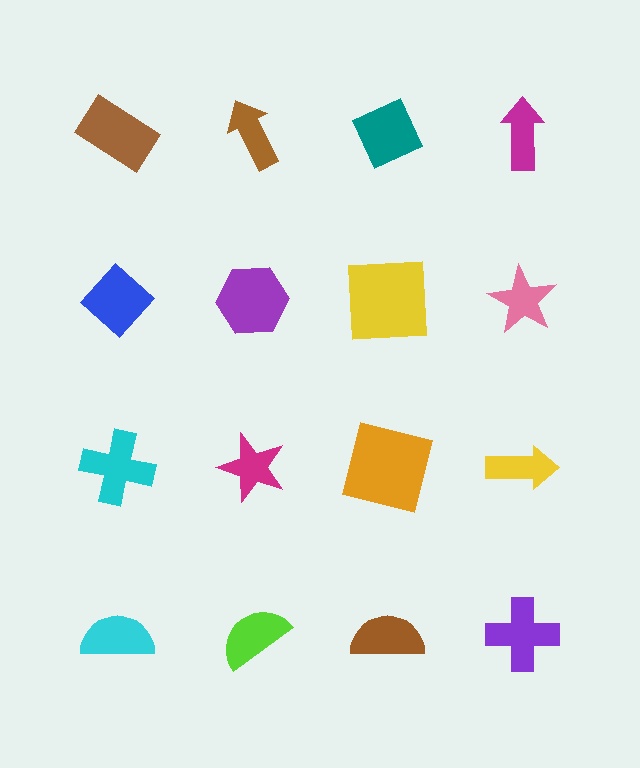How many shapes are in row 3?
4 shapes.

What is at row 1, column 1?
A brown rectangle.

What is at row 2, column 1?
A blue diamond.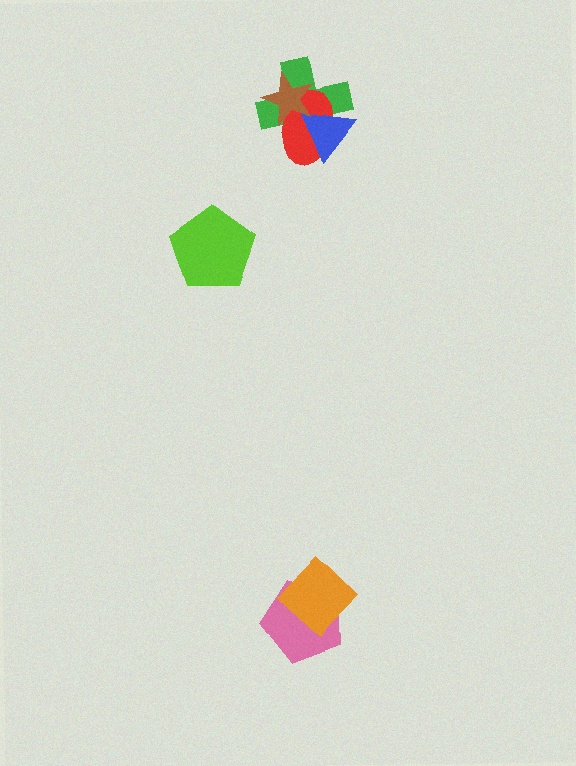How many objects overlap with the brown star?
3 objects overlap with the brown star.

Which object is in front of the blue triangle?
The brown star is in front of the blue triangle.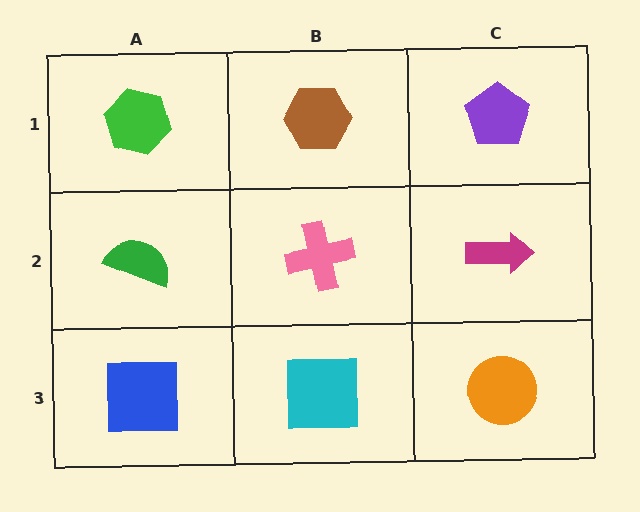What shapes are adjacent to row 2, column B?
A brown hexagon (row 1, column B), a cyan square (row 3, column B), a green semicircle (row 2, column A), a magenta arrow (row 2, column C).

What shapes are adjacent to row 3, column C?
A magenta arrow (row 2, column C), a cyan square (row 3, column B).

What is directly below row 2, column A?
A blue square.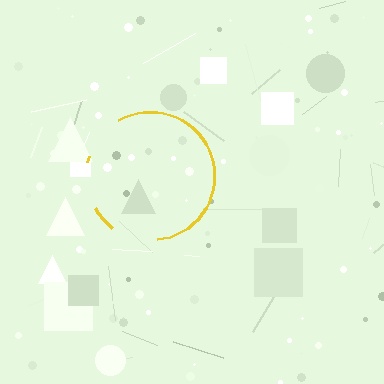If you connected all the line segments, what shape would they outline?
They would outline a circle.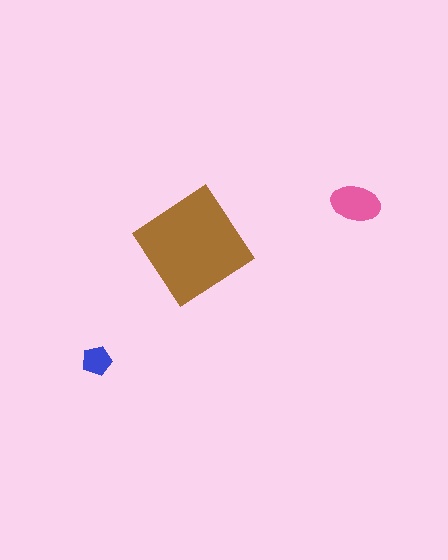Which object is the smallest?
The blue pentagon.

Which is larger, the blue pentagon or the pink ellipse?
The pink ellipse.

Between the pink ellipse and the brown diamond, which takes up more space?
The brown diamond.